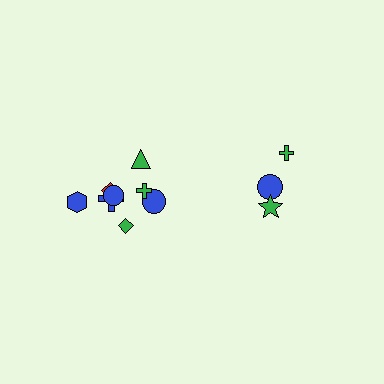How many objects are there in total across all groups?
There are 11 objects.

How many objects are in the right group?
There are 3 objects.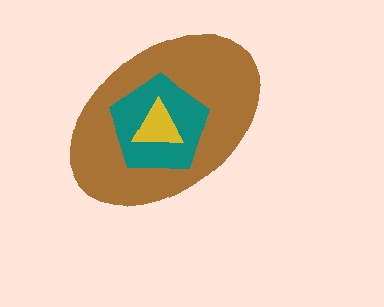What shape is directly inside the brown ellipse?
The teal pentagon.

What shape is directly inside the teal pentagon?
The yellow triangle.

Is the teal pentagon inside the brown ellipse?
Yes.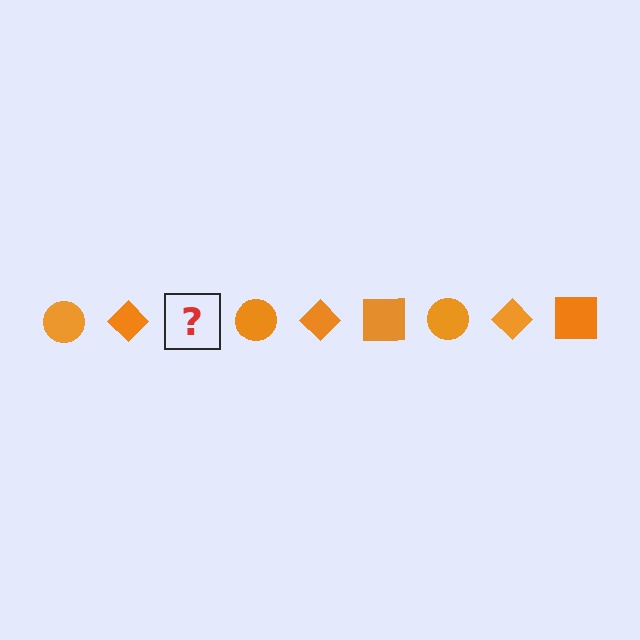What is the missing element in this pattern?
The missing element is an orange square.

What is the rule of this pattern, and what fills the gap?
The rule is that the pattern cycles through circle, diamond, square shapes in orange. The gap should be filled with an orange square.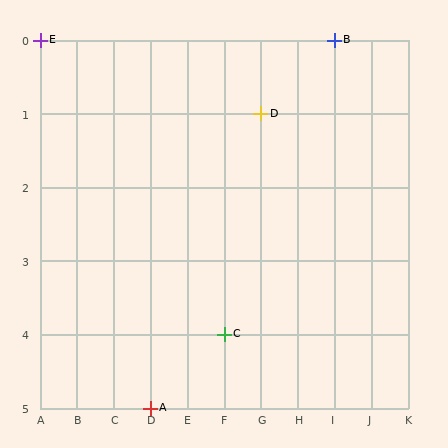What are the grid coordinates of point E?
Point E is at grid coordinates (A, 0).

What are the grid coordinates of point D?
Point D is at grid coordinates (G, 1).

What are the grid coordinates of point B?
Point B is at grid coordinates (I, 0).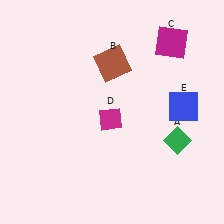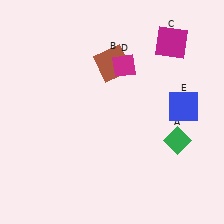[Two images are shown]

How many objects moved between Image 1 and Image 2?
1 object moved between the two images.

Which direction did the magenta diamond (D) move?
The magenta diamond (D) moved up.